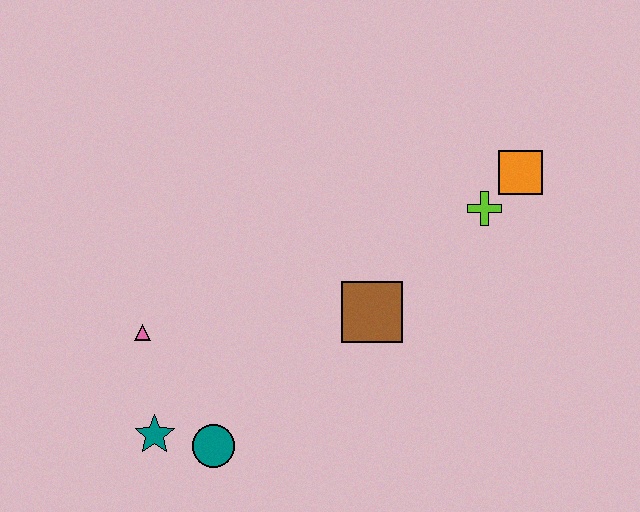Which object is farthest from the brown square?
The teal star is farthest from the brown square.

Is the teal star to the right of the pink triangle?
Yes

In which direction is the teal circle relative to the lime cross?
The teal circle is to the left of the lime cross.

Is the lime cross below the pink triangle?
No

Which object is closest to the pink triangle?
The teal star is closest to the pink triangle.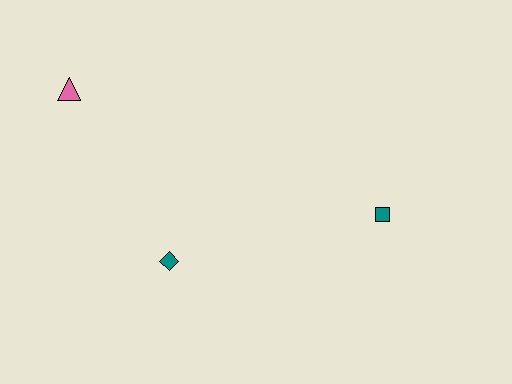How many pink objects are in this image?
There is 1 pink object.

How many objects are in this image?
There are 3 objects.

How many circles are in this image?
There are no circles.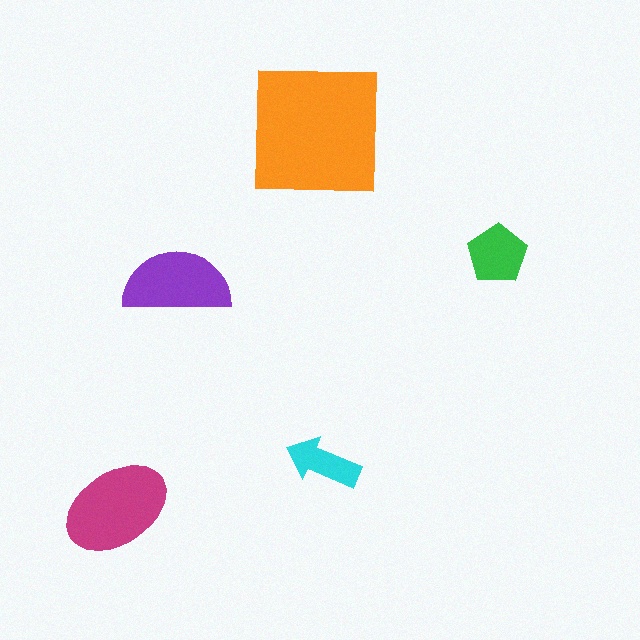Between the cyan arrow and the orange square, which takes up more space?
The orange square.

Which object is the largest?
The orange square.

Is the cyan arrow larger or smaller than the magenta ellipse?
Smaller.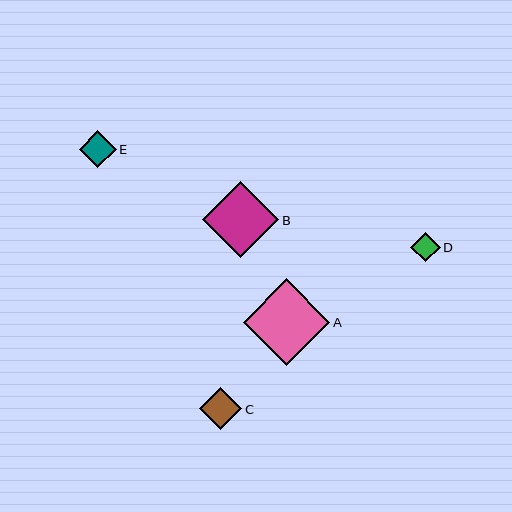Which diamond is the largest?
Diamond A is the largest with a size of approximately 87 pixels.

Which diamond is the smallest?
Diamond D is the smallest with a size of approximately 29 pixels.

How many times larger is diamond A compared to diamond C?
Diamond A is approximately 2.0 times the size of diamond C.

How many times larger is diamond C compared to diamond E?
Diamond C is approximately 1.2 times the size of diamond E.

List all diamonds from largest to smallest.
From largest to smallest: A, B, C, E, D.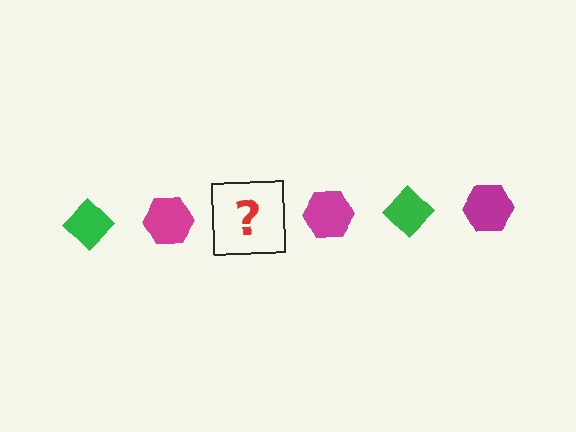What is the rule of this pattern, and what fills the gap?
The rule is that the pattern alternates between green diamond and magenta hexagon. The gap should be filled with a green diamond.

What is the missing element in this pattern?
The missing element is a green diamond.